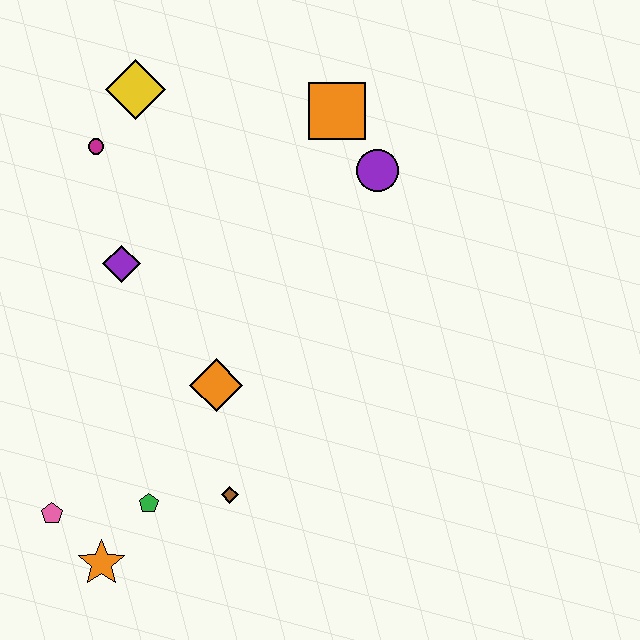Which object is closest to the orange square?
The purple circle is closest to the orange square.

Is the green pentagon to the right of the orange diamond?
No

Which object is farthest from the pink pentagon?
The orange square is farthest from the pink pentagon.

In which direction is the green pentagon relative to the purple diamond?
The green pentagon is below the purple diamond.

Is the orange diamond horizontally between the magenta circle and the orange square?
Yes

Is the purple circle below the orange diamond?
No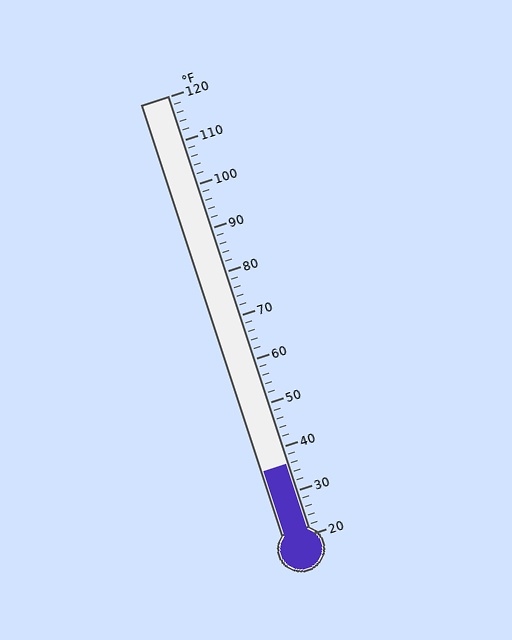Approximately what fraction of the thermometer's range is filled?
The thermometer is filled to approximately 15% of its range.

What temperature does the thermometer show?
The thermometer shows approximately 36°F.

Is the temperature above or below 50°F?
The temperature is below 50°F.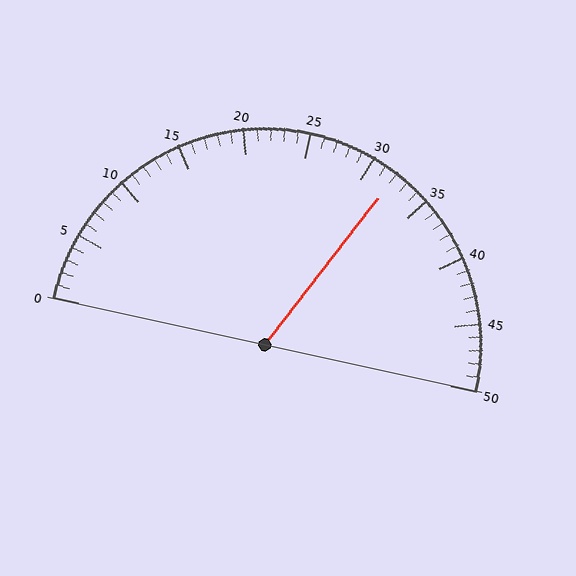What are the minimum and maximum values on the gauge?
The gauge ranges from 0 to 50.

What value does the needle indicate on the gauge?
The needle indicates approximately 32.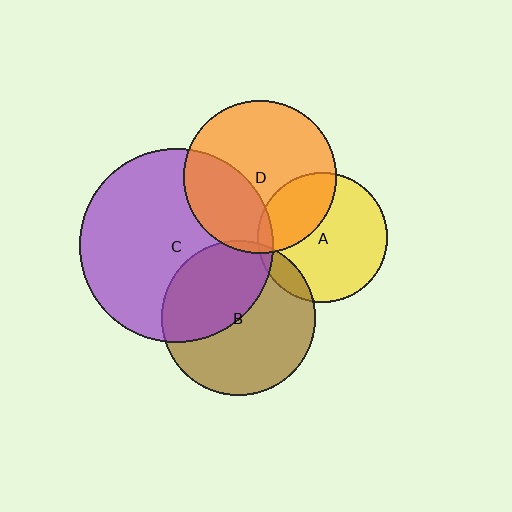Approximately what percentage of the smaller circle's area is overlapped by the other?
Approximately 5%.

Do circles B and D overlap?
Yes.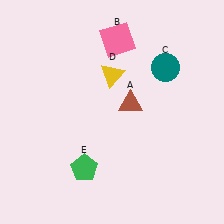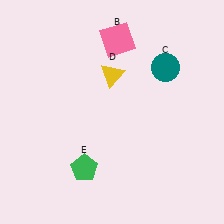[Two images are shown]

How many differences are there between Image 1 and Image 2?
There is 1 difference between the two images.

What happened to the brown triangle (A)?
The brown triangle (A) was removed in Image 2. It was in the top-right area of Image 1.